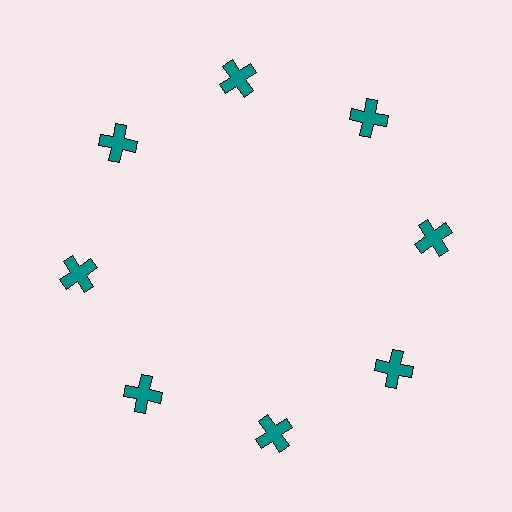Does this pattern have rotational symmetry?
Yes, this pattern has 8-fold rotational symmetry. It looks the same after rotating 45 degrees around the center.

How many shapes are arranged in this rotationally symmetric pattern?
There are 8 shapes, arranged in 8 groups of 1.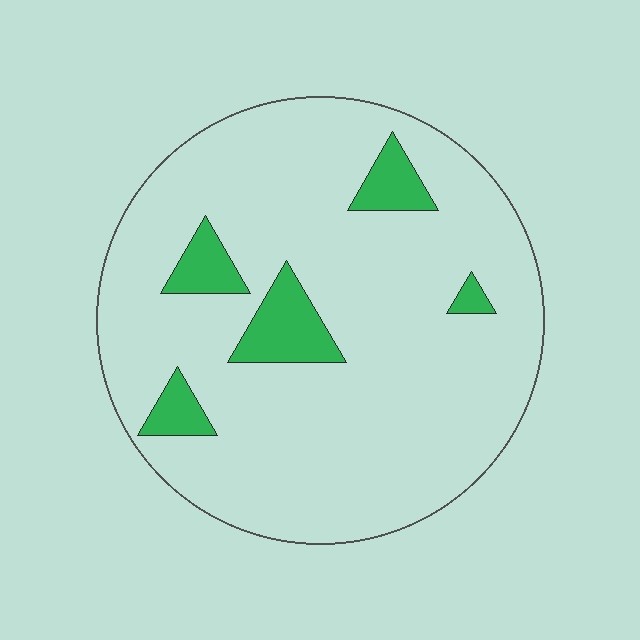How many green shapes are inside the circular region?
5.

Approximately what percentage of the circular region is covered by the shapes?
Approximately 10%.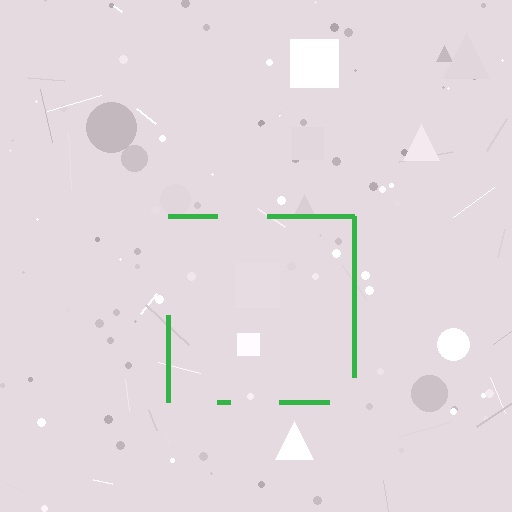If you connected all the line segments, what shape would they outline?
They would outline a square.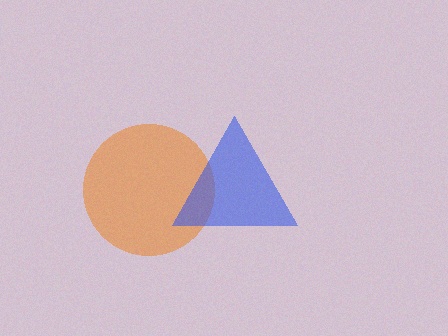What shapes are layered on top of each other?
The layered shapes are: an orange circle, a blue triangle.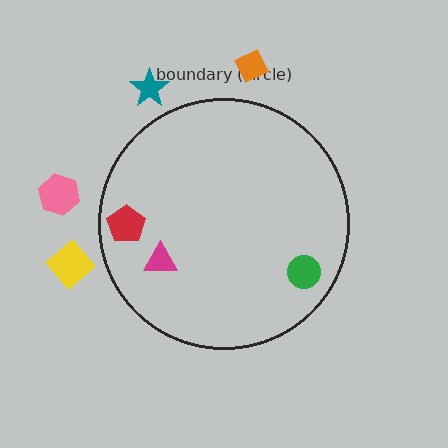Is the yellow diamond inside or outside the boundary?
Outside.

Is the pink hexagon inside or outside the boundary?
Outside.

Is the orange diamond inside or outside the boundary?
Outside.